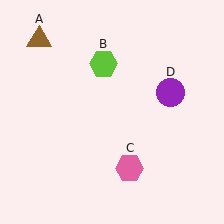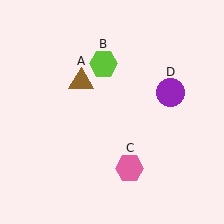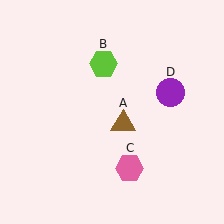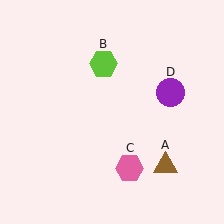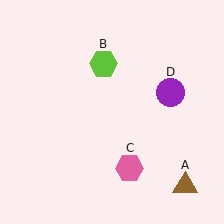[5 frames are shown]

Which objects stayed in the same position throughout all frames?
Lime hexagon (object B) and pink hexagon (object C) and purple circle (object D) remained stationary.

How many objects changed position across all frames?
1 object changed position: brown triangle (object A).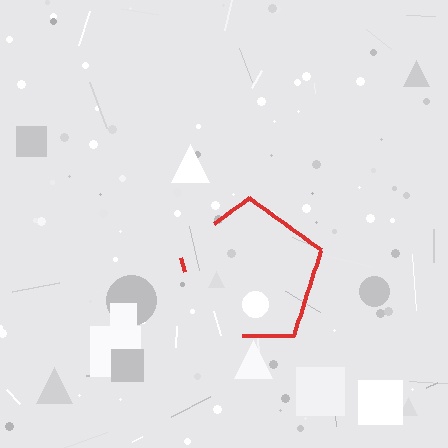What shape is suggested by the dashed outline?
The dashed outline suggests a pentagon.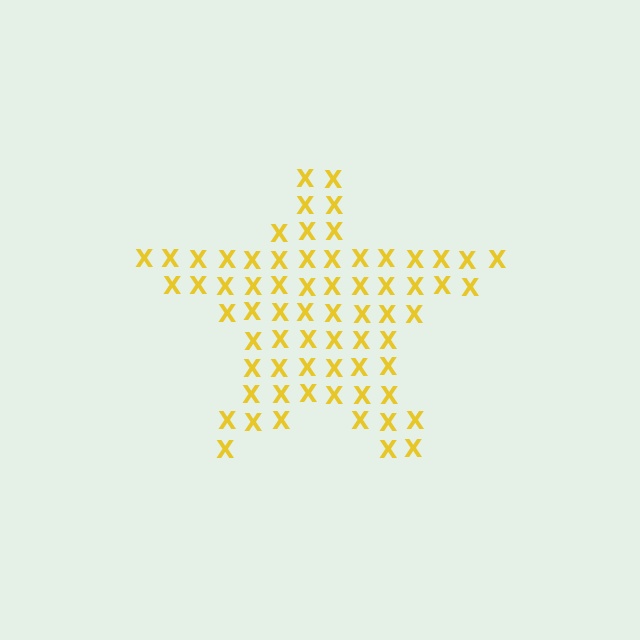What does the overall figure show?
The overall figure shows a star.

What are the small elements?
The small elements are letter X's.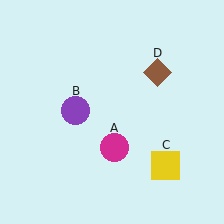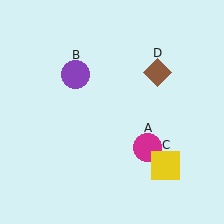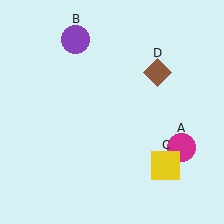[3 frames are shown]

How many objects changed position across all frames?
2 objects changed position: magenta circle (object A), purple circle (object B).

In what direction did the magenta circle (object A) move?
The magenta circle (object A) moved right.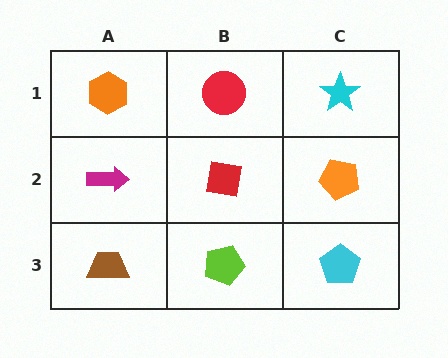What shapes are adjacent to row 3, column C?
An orange pentagon (row 2, column C), a lime pentagon (row 3, column B).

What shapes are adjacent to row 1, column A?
A magenta arrow (row 2, column A), a red circle (row 1, column B).